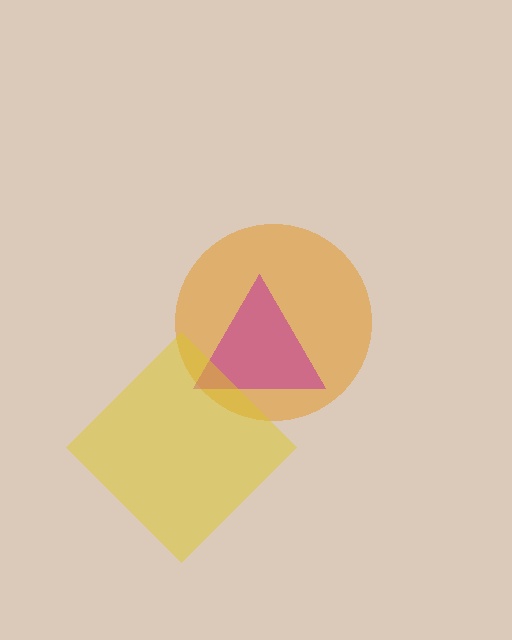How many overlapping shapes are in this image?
There are 3 overlapping shapes in the image.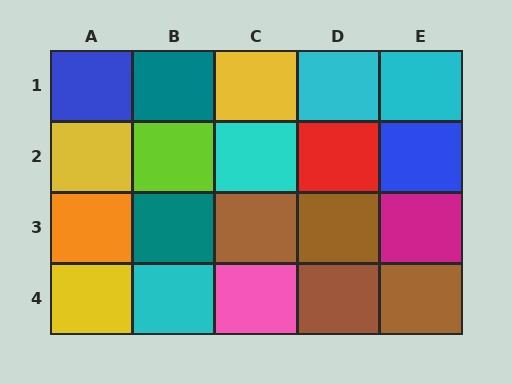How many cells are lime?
1 cell is lime.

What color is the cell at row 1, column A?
Blue.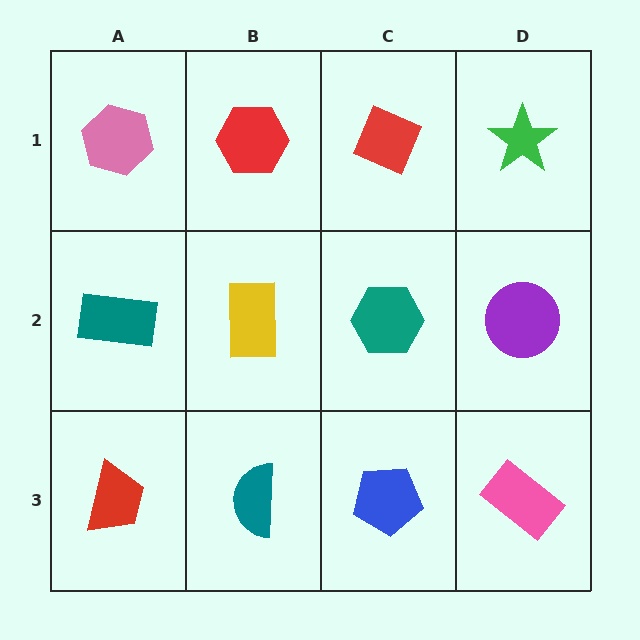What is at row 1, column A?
A pink hexagon.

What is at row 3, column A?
A red trapezoid.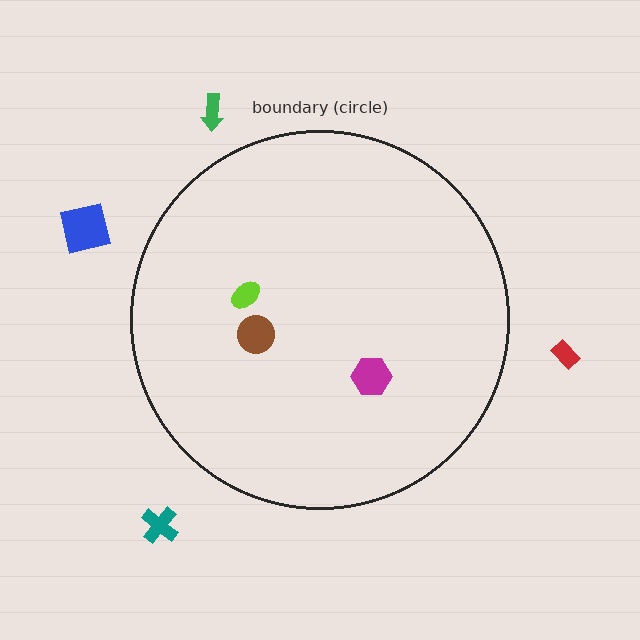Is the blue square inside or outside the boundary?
Outside.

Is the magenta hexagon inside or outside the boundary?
Inside.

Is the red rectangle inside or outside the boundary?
Outside.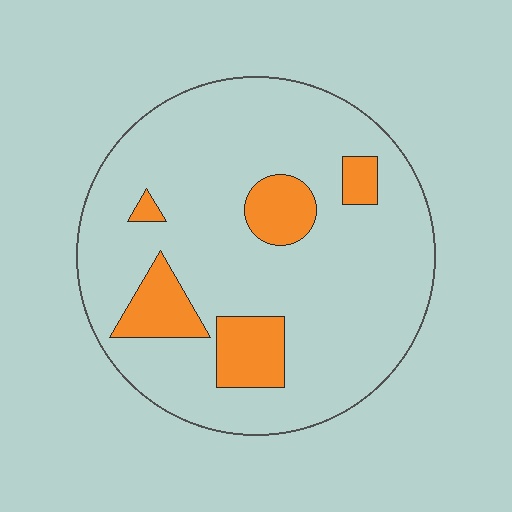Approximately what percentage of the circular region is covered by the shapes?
Approximately 15%.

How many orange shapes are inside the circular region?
5.